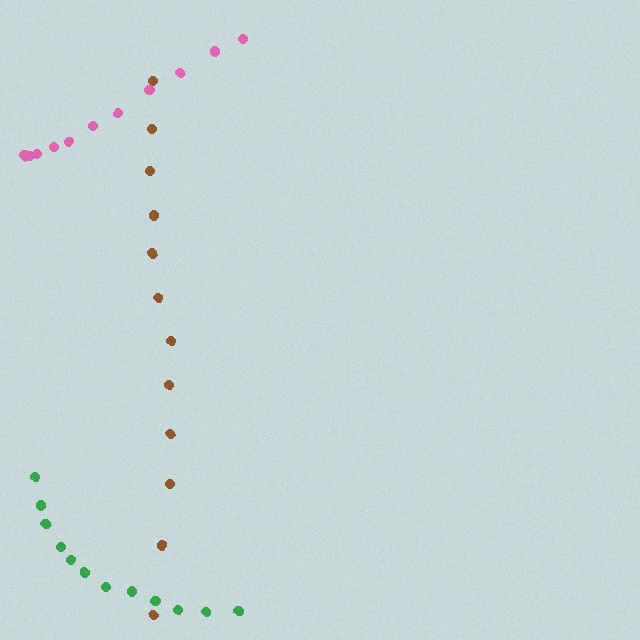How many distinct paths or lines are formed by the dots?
There are 3 distinct paths.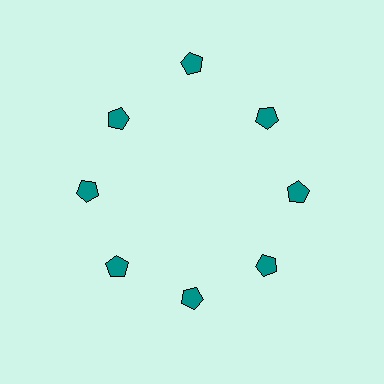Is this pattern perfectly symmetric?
No. The 8 teal pentagons are arranged in a ring, but one element near the 12 o'clock position is pushed outward from the center, breaking the 8-fold rotational symmetry.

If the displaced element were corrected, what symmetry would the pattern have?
It would have 8-fold rotational symmetry — the pattern would map onto itself every 45 degrees.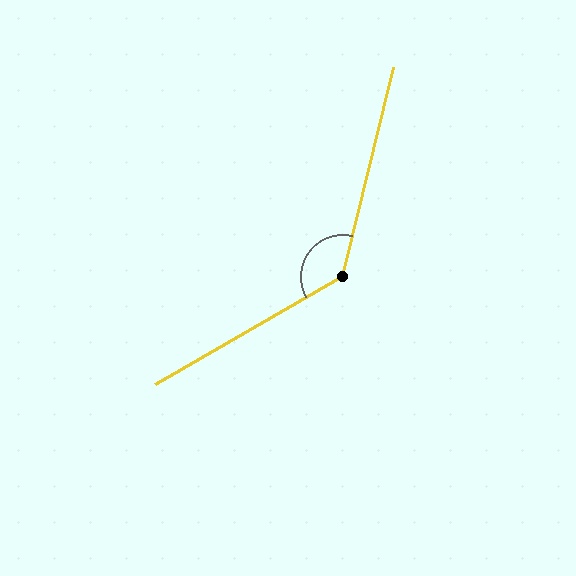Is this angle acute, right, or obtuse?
It is obtuse.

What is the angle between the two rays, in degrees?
Approximately 133 degrees.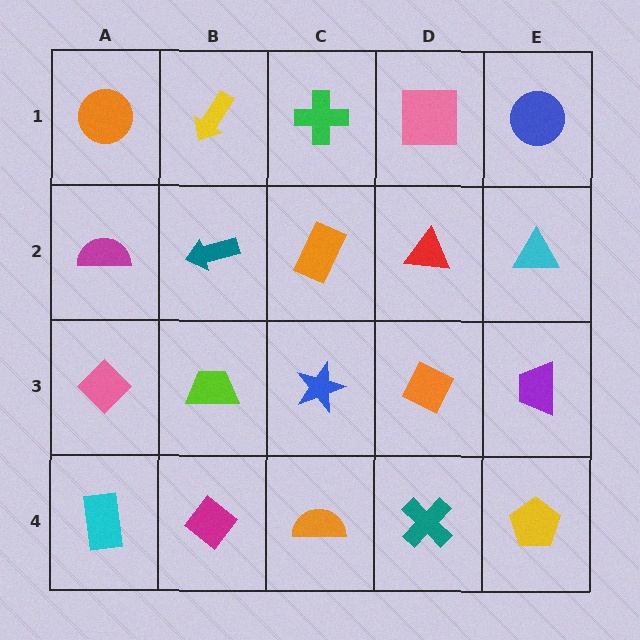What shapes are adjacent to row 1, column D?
A red triangle (row 2, column D), a green cross (row 1, column C), a blue circle (row 1, column E).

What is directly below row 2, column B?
A lime trapezoid.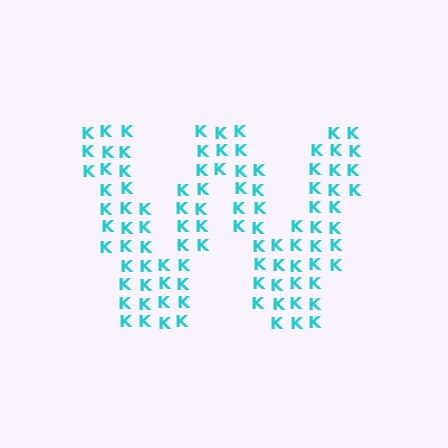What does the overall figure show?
The overall figure shows the letter W.